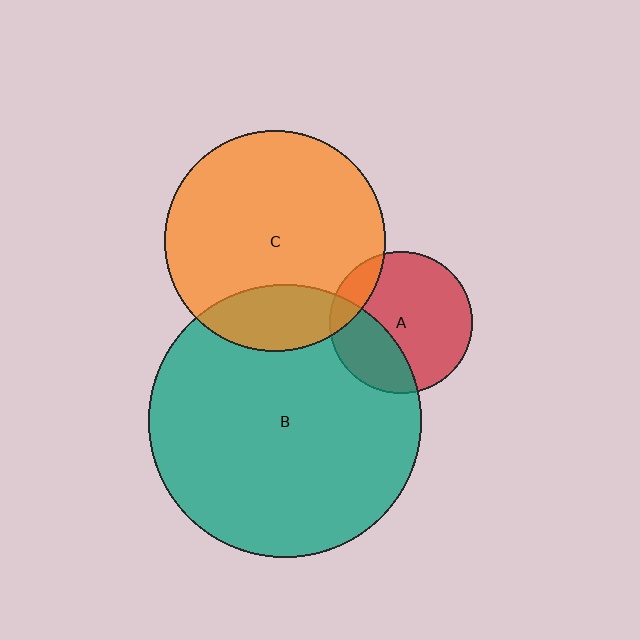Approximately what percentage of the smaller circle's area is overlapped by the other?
Approximately 30%.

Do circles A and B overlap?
Yes.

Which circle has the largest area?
Circle B (teal).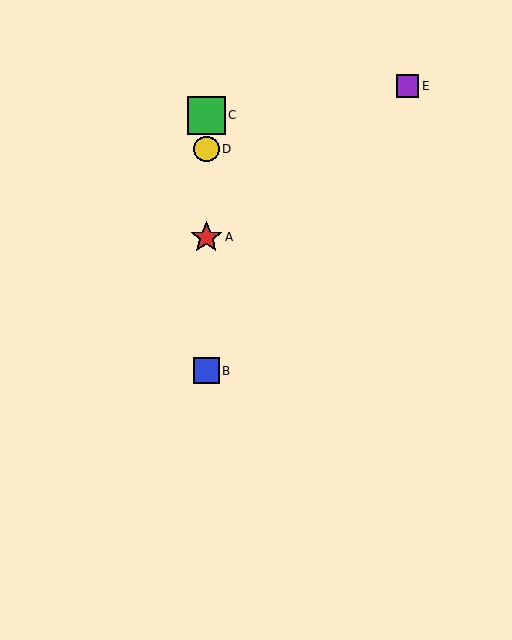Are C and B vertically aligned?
Yes, both are at x≈206.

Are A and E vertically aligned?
No, A is at x≈206 and E is at x≈407.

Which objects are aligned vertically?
Objects A, B, C, D are aligned vertically.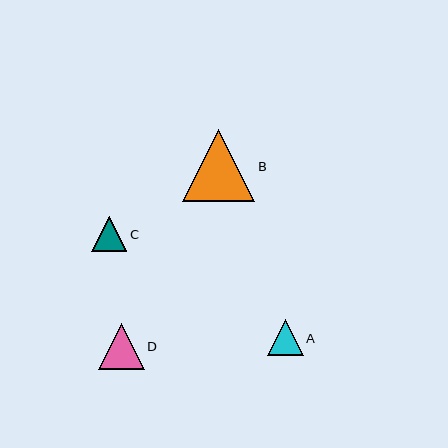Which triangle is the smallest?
Triangle C is the smallest with a size of approximately 35 pixels.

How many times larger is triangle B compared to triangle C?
Triangle B is approximately 2.1 times the size of triangle C.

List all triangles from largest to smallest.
From largest to smallest: B, D, A, C.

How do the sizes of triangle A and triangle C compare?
Triangle A and triangle C are approximately the same size.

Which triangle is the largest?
Triangle B is the largest with a size of approximately 72 pixels.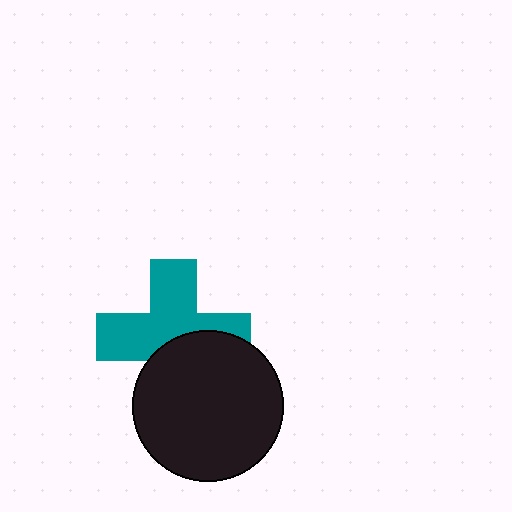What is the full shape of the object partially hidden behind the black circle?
The partially hidden object is a teal cross.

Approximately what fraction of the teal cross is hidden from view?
Roughly 41% of the teal cross is hidden behind the black circle.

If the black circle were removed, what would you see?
You would see the complete teal cross.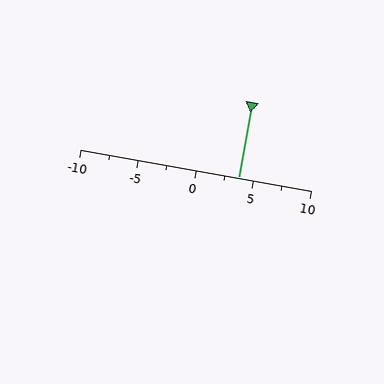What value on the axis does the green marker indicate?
The marker indicates approximately 3.8.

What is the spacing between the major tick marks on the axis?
The major ticks are spaced 5 apart.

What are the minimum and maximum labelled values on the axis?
The axis runs from -10 to 10.